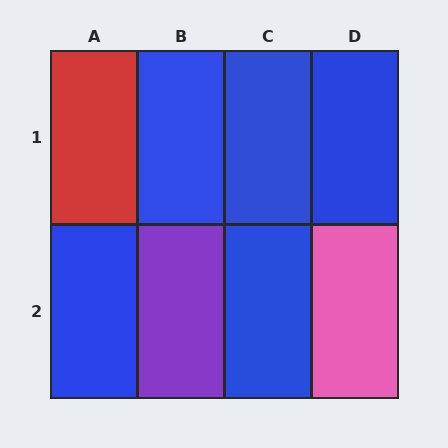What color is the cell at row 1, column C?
Blue.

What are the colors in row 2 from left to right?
Blue, purple, blue, pink.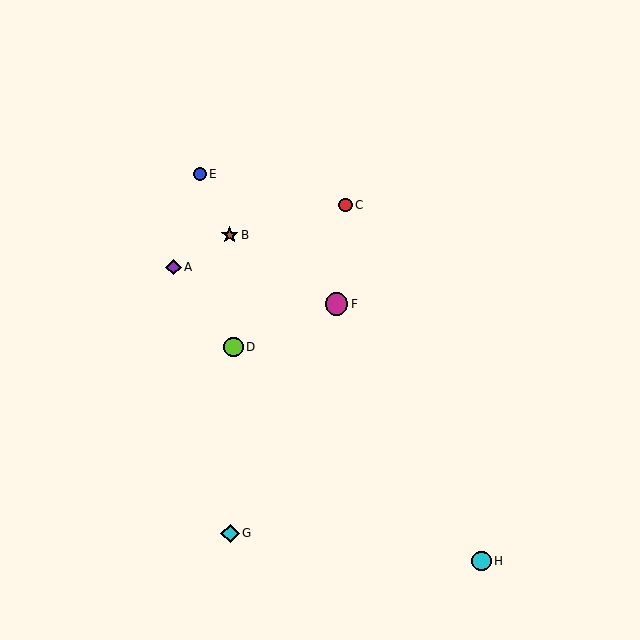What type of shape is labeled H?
Shape H is a cyan circle.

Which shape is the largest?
The magenta circle (labeled F) is the largest.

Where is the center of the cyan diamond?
The center of the cyan diamond is at (230, 533).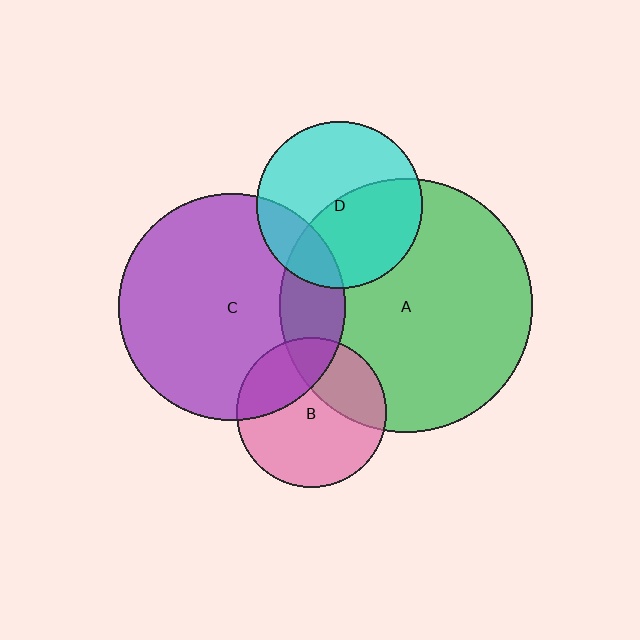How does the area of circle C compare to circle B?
Approximately 2.3 times.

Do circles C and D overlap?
Yes.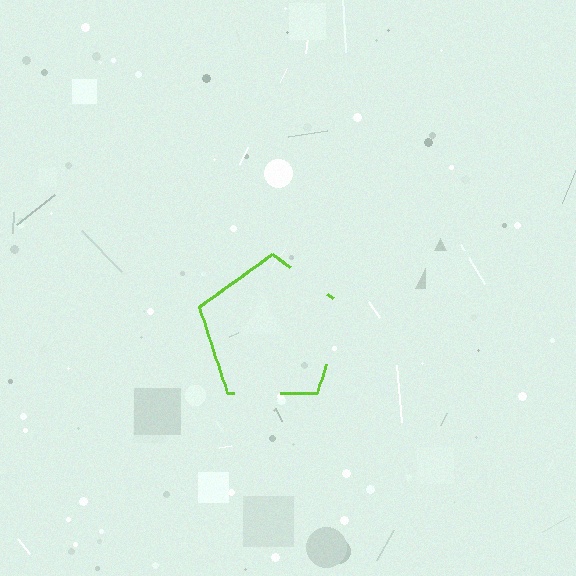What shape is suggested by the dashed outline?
The dashed outline suggests a pentagon.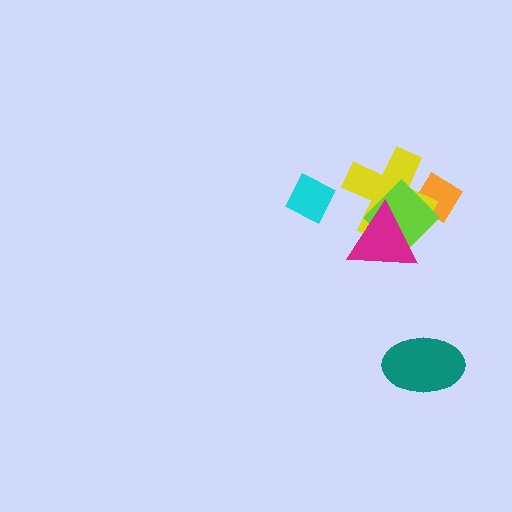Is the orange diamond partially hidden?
Yes, it is partially covered by another shape.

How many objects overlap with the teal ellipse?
0 objects overlap with the teal ellipse.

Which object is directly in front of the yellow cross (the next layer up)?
The lime diamond is directly in front of the yellow cross.